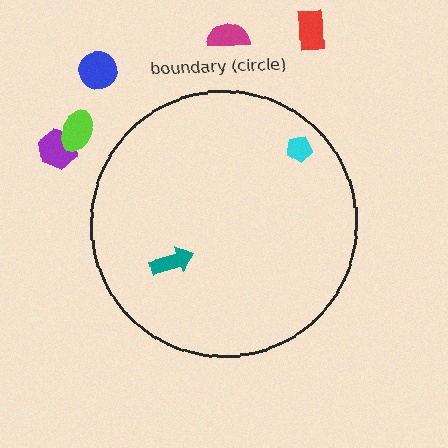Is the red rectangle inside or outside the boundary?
Outside.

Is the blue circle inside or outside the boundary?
Outside.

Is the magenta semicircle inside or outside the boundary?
Outside.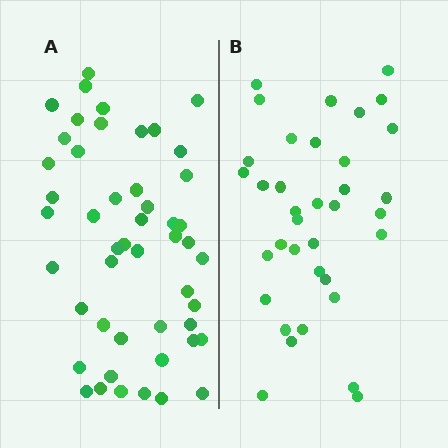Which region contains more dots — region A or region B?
Region A (the left region) has more dots.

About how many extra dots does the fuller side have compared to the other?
Region A has approximately 15 more dots than region B.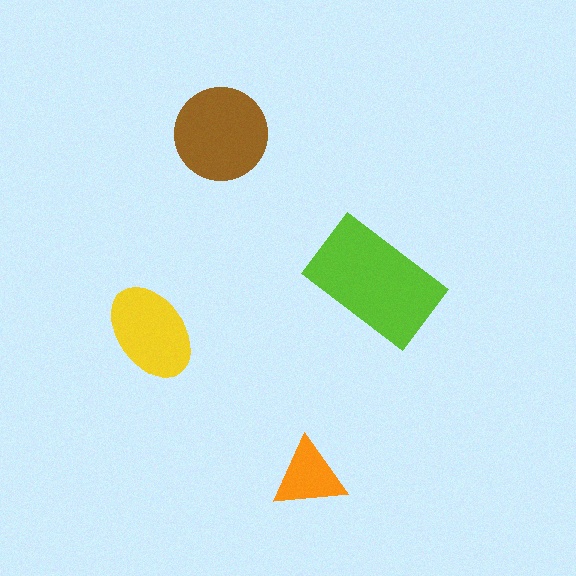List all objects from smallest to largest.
The orange triangle, the yellow ellipse, the brown circle, the lime rectangle.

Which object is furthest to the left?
The yellow ellipse is leftmost.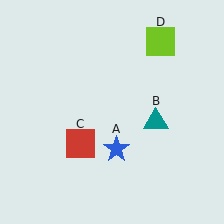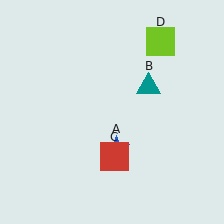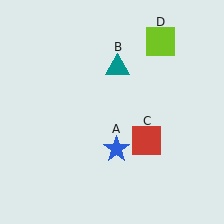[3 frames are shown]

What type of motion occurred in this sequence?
The teal triangle (object B), red square (object C) rotated counterclockwise around the center of the scene.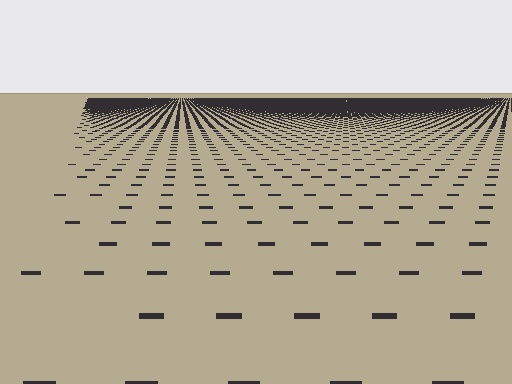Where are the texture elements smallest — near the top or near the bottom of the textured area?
Near the top.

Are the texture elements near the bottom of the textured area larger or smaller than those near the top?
Larger. Near the bottom, elements are closer to the viewer and appear at a bigger on-screen size.